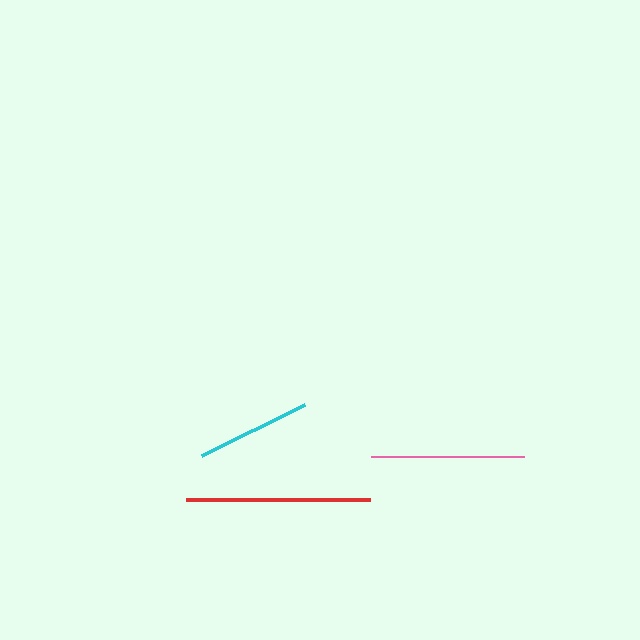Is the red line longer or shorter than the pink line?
The red line is longer than the pink line.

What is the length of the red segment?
The red segment is approximately 185 pixels long.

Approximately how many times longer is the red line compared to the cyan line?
The red line is approximately 1.6 times the length of the cyan line.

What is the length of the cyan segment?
The cyan segment is approximately 115 pixels long.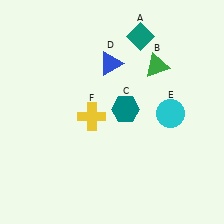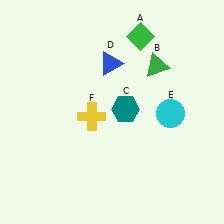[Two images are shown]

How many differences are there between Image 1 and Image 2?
There is 1 difference between the two images.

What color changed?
The diamond (A) changed from teal in Image 1 to green in Image 2.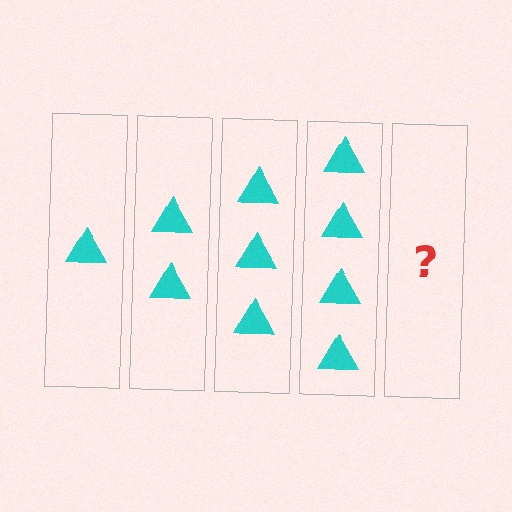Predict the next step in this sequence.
The next step is 5 triangles.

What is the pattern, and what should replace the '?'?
The pattern is that each step adds one more triangle. The '?' should be 5 triangles.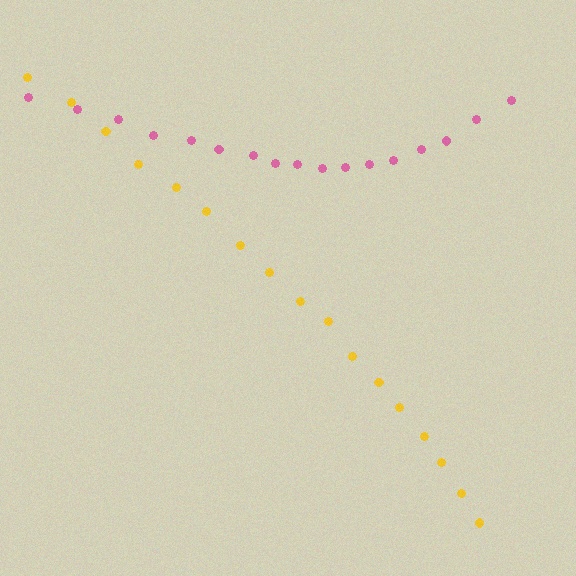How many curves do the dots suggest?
There are 2 distinct paths.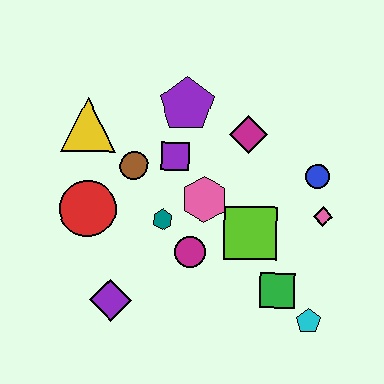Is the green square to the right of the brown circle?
Yes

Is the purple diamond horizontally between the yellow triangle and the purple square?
Yes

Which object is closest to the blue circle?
The pink diamond is closest to the blue circle.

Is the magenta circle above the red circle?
No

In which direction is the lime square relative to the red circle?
The lime square is to the right of the red circle.